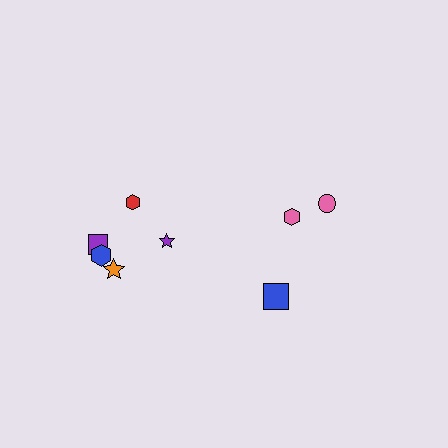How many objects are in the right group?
There are 3 objects.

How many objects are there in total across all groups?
There are 8 objects.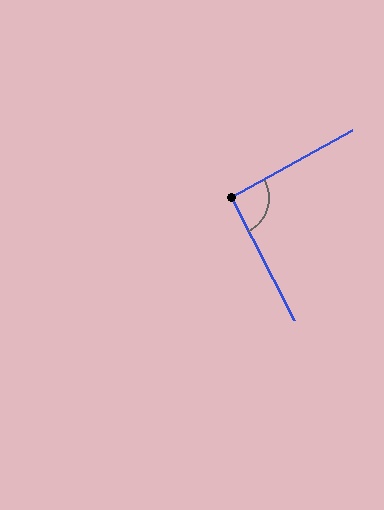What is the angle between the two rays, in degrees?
Approximately 92 degrees.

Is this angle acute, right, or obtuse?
It is approximately a right angle.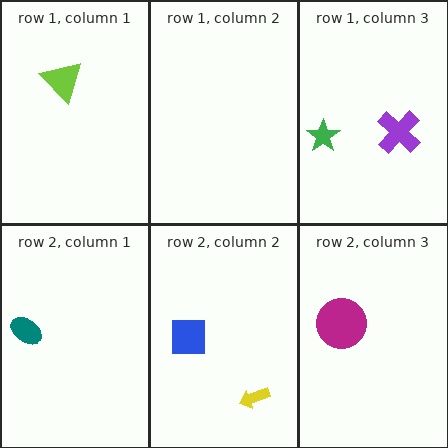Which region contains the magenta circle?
The row 2, column 3 region.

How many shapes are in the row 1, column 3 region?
2.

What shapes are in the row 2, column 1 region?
The teal ellipse.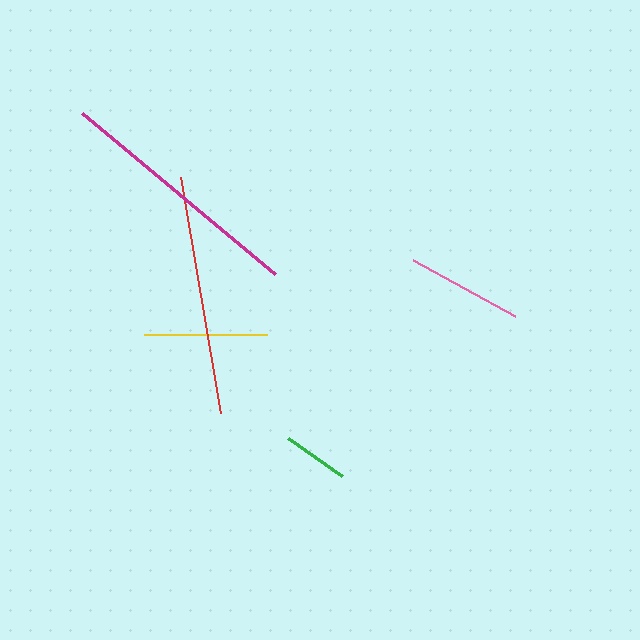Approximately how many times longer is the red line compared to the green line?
The red line is approximately 3.6 times the length of the green line.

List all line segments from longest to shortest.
From longest to shortest: magenta, red, yellow, pink, green.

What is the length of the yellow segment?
The yellow segment is approximately 122 pixels long.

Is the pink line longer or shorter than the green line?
The pink line is longer than the green line.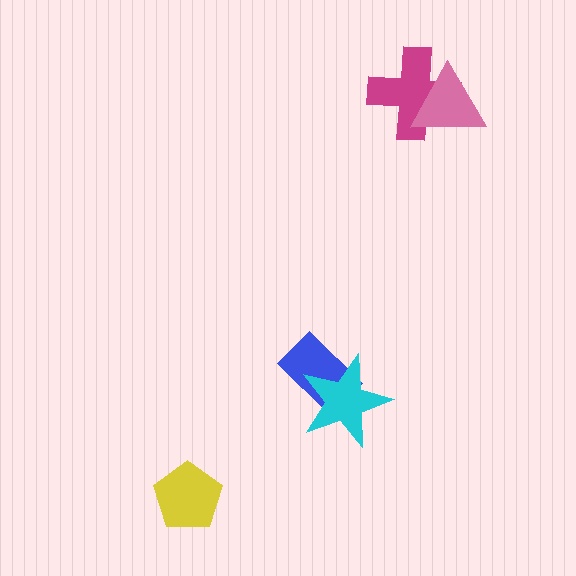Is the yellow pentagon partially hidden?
No, no other shape covers it.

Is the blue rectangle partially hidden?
Yes, it is partially covered by another shape.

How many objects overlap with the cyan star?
1 object overlaps with the cyan star.